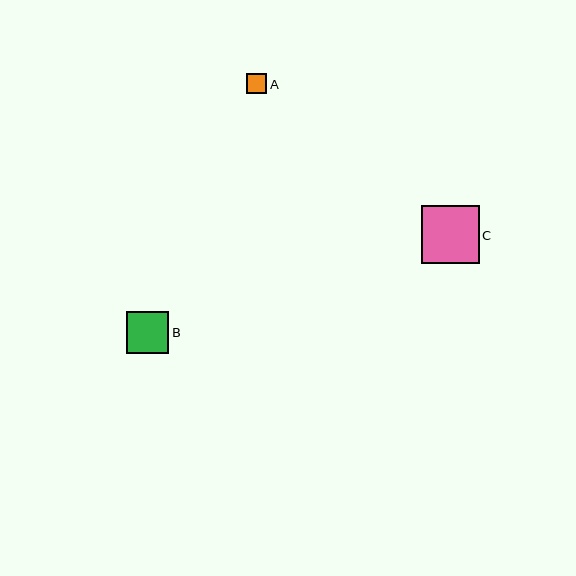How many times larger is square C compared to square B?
Square C is approximately 1.4 times the size of square B.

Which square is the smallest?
Square A is the smallest with a size of approximately 20 pixels.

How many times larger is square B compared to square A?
Square B is approximately 2.1 times the size of square A.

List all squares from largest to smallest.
From largest to smallest: C, B, A.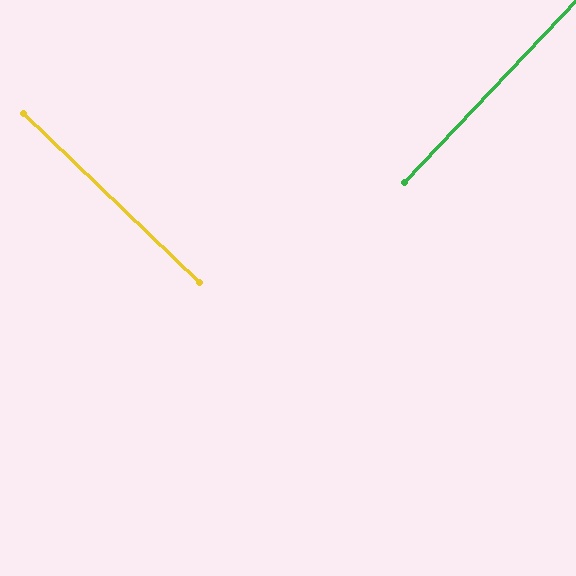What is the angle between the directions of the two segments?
Approximately 89 degrees.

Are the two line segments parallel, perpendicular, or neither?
Perpendicular — they meet at approximately 89°.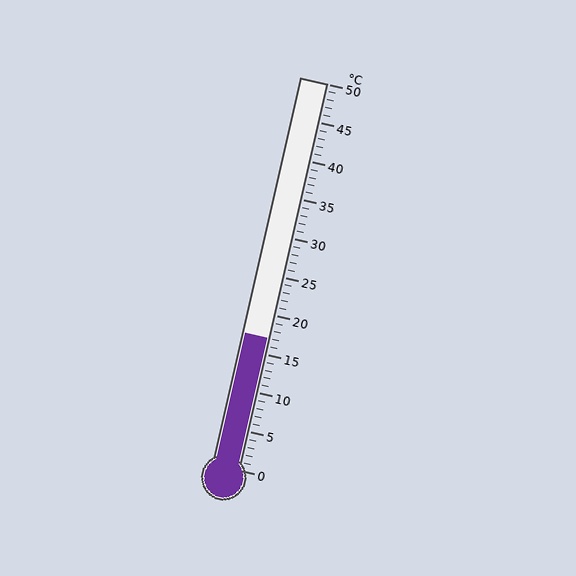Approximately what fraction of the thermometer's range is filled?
The thermometer is filled to approximately 35% of its range.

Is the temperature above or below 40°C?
The temperature is below 40°C.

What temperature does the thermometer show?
The thermometer shows approximately 17°C.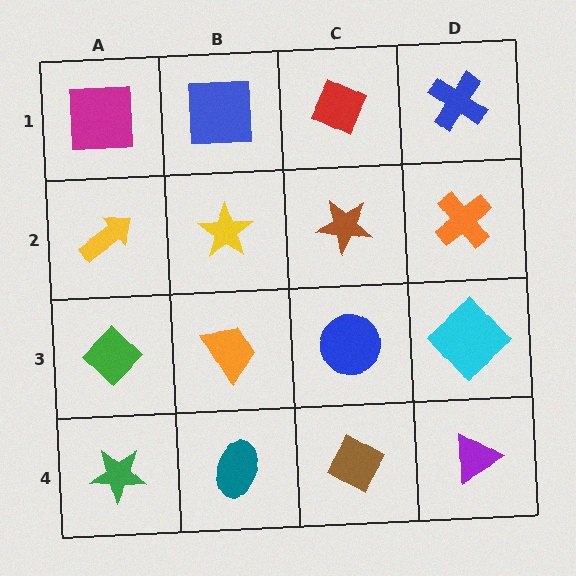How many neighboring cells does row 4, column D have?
2.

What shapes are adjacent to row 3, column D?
An orange cross (row 2, column D), a purple triangle (row 4, column D), a blue circle (row 3, column C).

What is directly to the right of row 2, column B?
A brown star.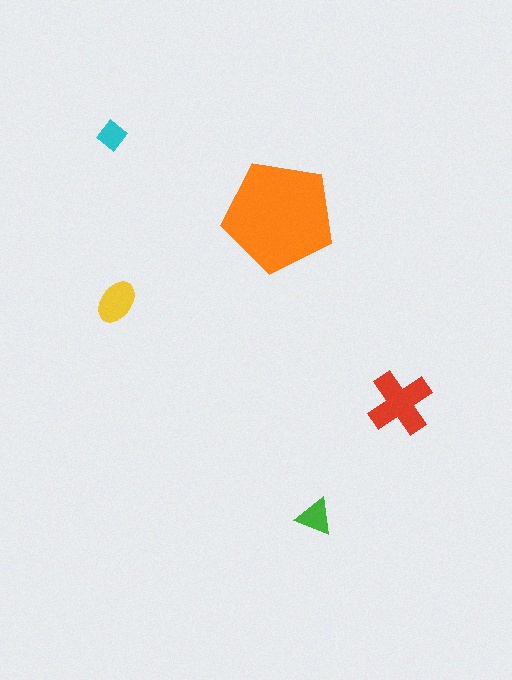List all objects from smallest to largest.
The cyan diamond, the green triangle, the yellow ellipse, the red cross, the orange pentagon.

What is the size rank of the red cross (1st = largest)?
2nd.